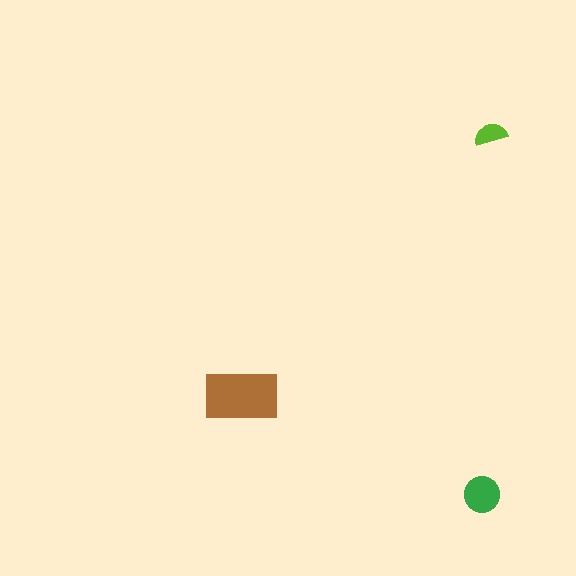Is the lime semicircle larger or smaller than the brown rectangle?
Smaller.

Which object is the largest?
The brown rectangle.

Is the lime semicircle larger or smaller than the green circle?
Smaller.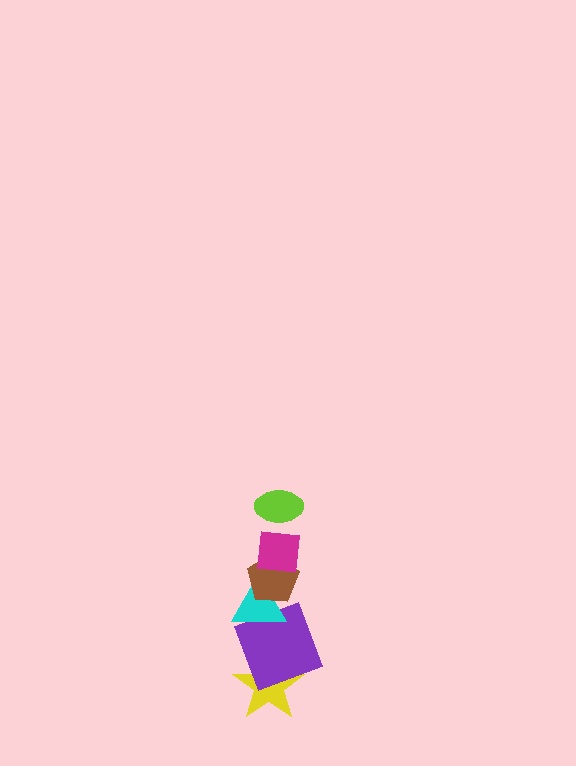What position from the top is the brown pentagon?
The brown pentagon is 3rd from the top.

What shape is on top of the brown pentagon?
The magenta square is on top of the brown pentagon.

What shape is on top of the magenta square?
The lime ellipse is on top of the magenta square.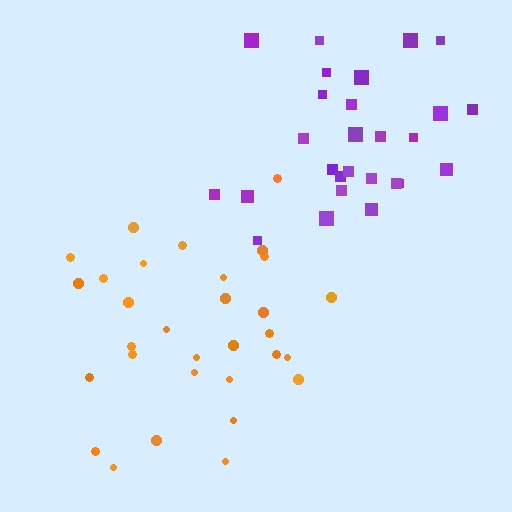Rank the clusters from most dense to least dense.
orange, purple.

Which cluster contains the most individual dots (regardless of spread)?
Orange (31).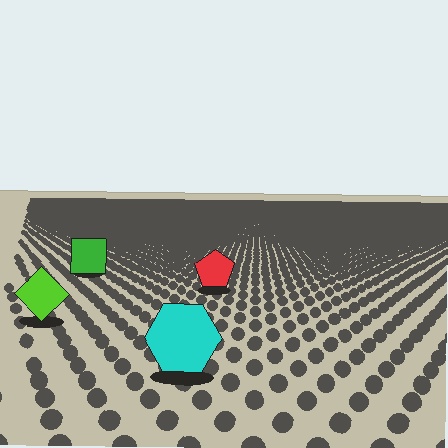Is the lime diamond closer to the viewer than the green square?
Yes. The lime diamond is closer — you can tell from the texture gradient: the ground texture is coarser near it.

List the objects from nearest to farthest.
From nearest to farthest: the cyan hexagon, the lime diamond, the red pentagon, the green square.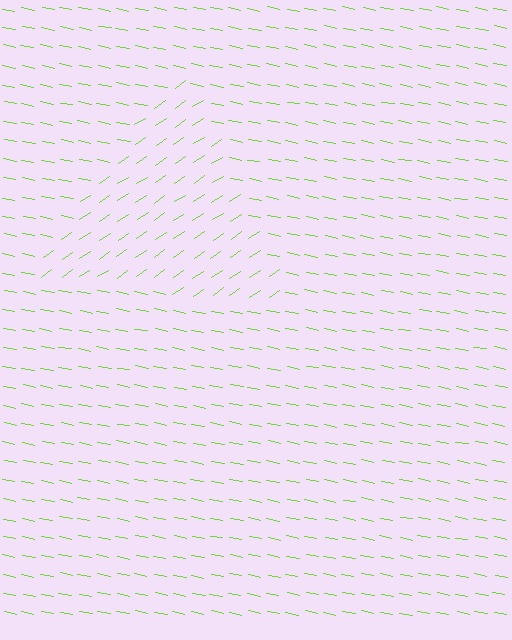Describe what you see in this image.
The image is filled with small lime line segments. A triangle region in the image has lines oriented differently from the surrounding lines, creating a visible texture boundary.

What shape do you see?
I see a triangle.